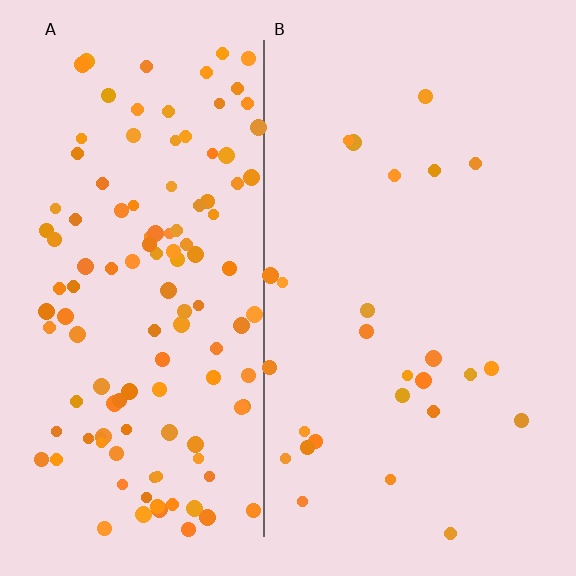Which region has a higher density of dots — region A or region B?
A (the left).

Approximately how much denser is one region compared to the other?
Approximately 4.6× — region A over region B.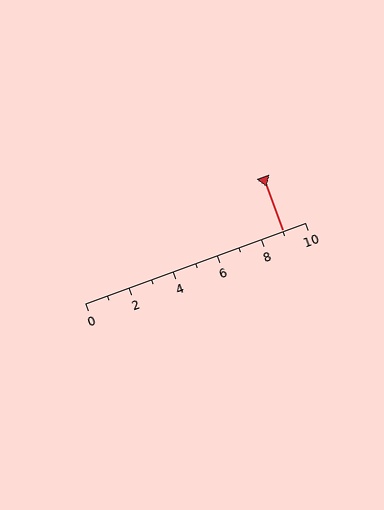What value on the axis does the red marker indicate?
The marker indicates approximately 9.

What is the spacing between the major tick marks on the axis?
The major ticks are spaced 2 apart.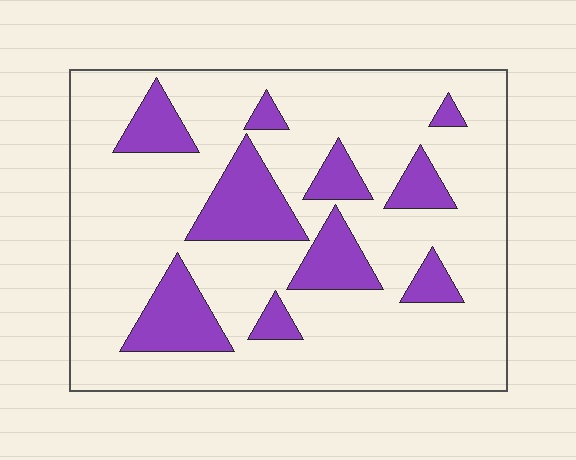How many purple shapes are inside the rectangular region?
10.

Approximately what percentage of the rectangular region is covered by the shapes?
Approximately 20%.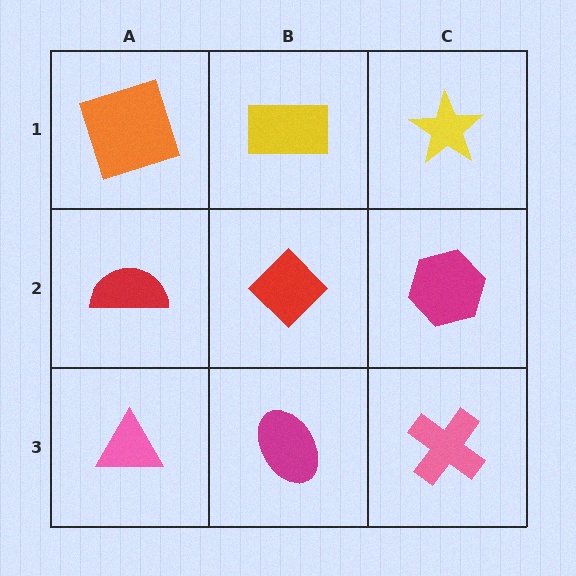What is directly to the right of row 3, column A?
A magenta ellipse.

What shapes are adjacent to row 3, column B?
A red diamond (row 2, column B), a pink triangle (row 3, column A), a pink cross (row 3, column C).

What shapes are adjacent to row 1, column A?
A red semicircle (row 2, column A), a yellow rectangle (row 1, column B).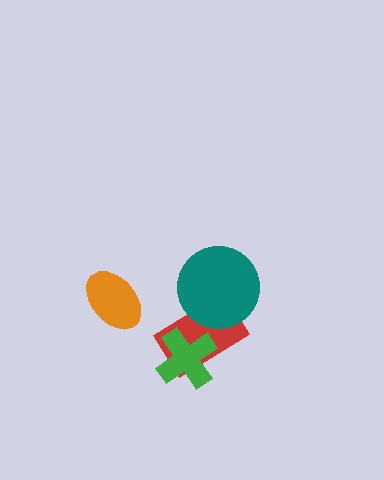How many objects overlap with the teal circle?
1 object overlaps with the teal circle.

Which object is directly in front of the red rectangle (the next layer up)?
The green cross is directly in front of the red rectangle.